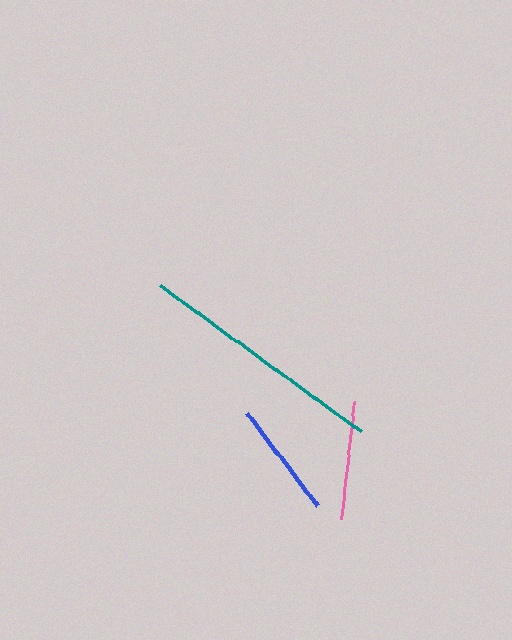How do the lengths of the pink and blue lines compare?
The pink and blue lines are approximately the same length.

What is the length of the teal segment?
The teal segment is approximately 248 pixels long.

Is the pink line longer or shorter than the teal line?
The teal line is longer than the pink line.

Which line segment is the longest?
The teal line is the longest at approximately 248 pixels.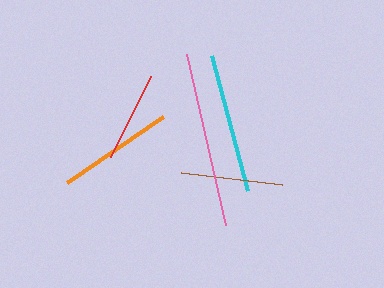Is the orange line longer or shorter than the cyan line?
The cyan line is longer than the orange line.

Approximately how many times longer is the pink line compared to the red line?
The pink line is approximately 1.9 times the length of the red line.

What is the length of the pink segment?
The pink segment is approximately 176 pixels long.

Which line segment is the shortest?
The red line is the shortest at approximately 90 pixels.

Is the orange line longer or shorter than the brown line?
The orange line is longer than the brown line.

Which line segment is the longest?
The pink line is the longest at approximately 176 pixels.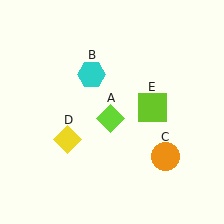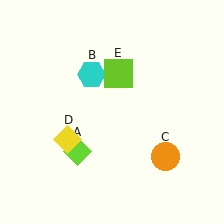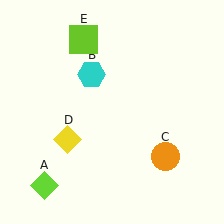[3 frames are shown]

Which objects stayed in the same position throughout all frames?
Cyan hexagon (object B) and orange circle (object C) and yellow diamond (object D) remained stationary.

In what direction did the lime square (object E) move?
The lime square (object E) moved up and to the left.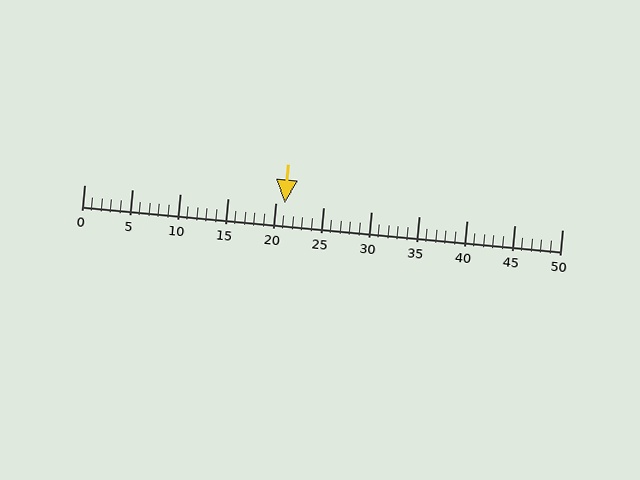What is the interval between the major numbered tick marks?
The major tick marks are spaced 5 units apart.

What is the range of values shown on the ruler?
The ruler shows values from 0 to 50.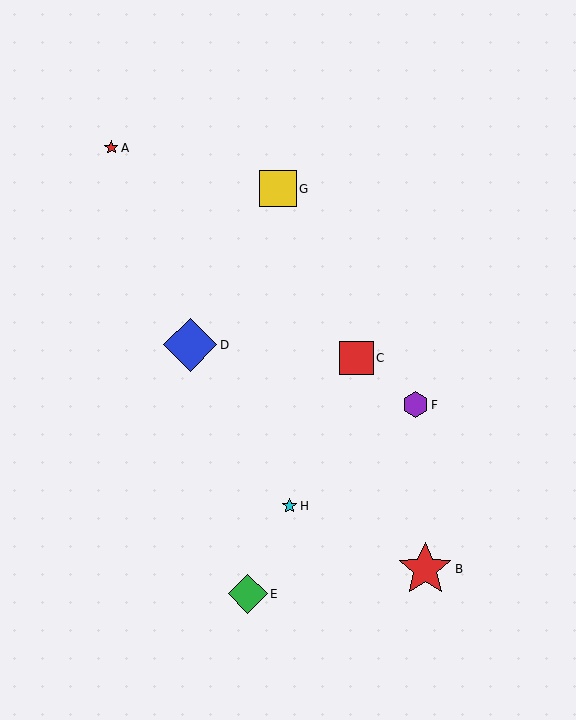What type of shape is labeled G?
Shape G is a yellow square.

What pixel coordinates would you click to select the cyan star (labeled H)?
Click at (289, 506) to select the cyan star H.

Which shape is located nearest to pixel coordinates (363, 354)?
The red square (labeled C) at (357, 358) is nearest to that location.